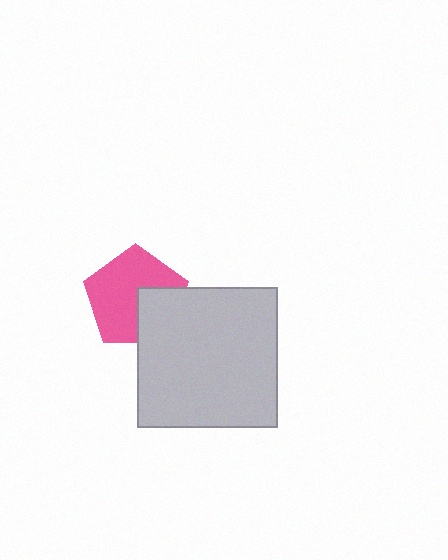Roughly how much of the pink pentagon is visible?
Most of it is visible (roughly 69%).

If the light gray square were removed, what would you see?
You would see the complete pink pentagon.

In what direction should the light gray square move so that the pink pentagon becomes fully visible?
The light gray square should move toward the lower-right. That is the shortest direction to clear the overlap and leave the pink pentagon fully visible.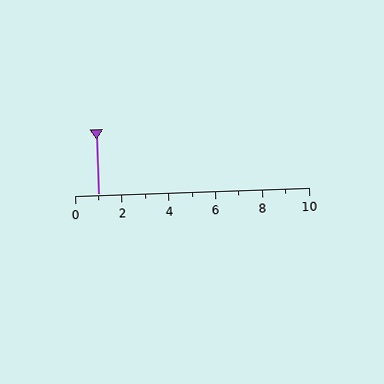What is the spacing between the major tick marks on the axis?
The major ticks are spaced 2 apart.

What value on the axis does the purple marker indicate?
The marker indicates approximately 1.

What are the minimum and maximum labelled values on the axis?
The axis runs from 0 to 10.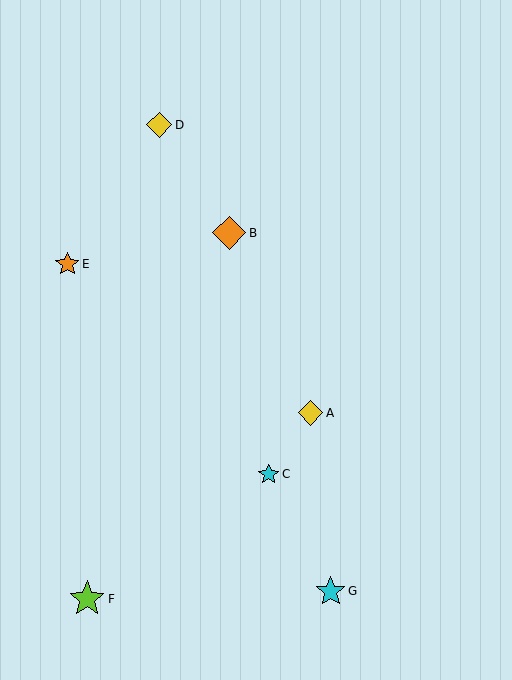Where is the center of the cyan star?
The center of the cyan star is at (269, 474).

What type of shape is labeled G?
Shape G is a cyan star.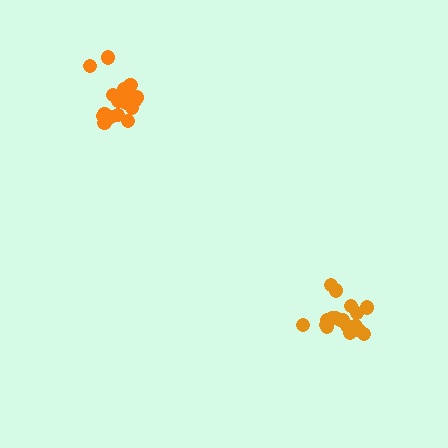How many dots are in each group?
Group 1: 19 dots, Group 2: 19 dots (38 total).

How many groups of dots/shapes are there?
There are 2 groups.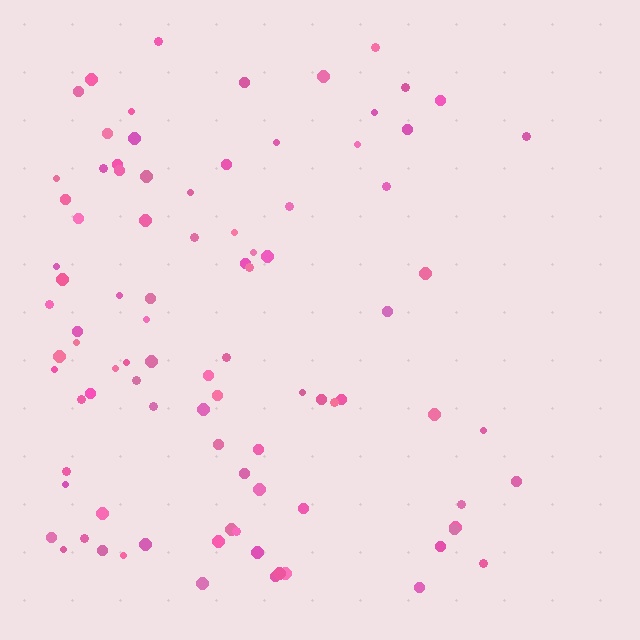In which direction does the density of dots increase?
From right to left, with the left side densest.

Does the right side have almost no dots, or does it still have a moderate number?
Still a moderate number, just noticeably fewer than the left.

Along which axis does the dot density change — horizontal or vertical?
Horizontal.